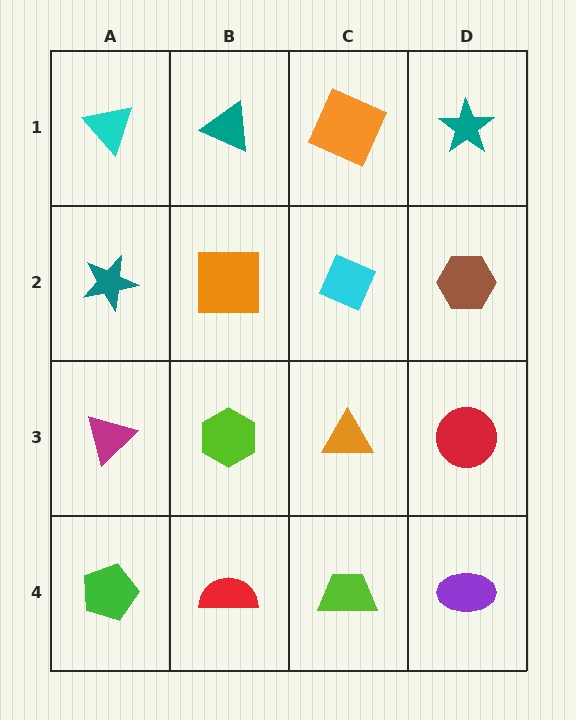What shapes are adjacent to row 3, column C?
A cyan diamond (row 2, column C), a lime trapezoid (row 4, column C), a lime hexagon (row 3, column B), a red circle (row 3, column D).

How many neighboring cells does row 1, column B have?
3.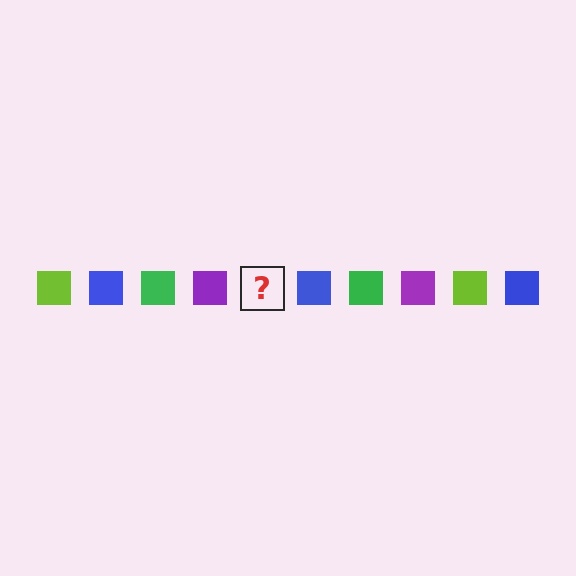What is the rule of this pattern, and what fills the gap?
The rule is that the pattern cycles through lime, blue, green, purple squares. The gap should be filled with a lime square.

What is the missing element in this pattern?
The missing element is a lime square.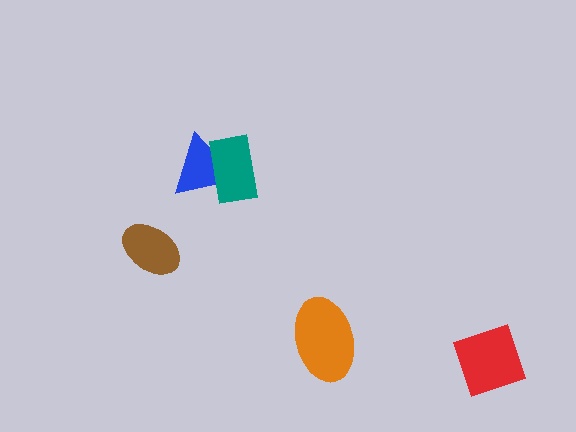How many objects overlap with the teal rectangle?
1 object overlaps with the teal rectangle.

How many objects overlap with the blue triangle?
1 object overlaps with the blue triangle.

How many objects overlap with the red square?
0 objects overlap with the red square.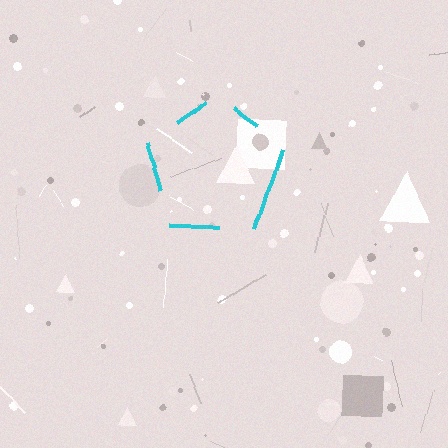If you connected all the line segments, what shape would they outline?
They would outline a pentagon.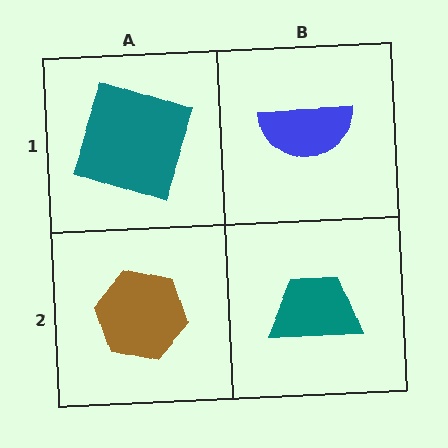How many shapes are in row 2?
2 shapes.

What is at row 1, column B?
A blue semicircle.